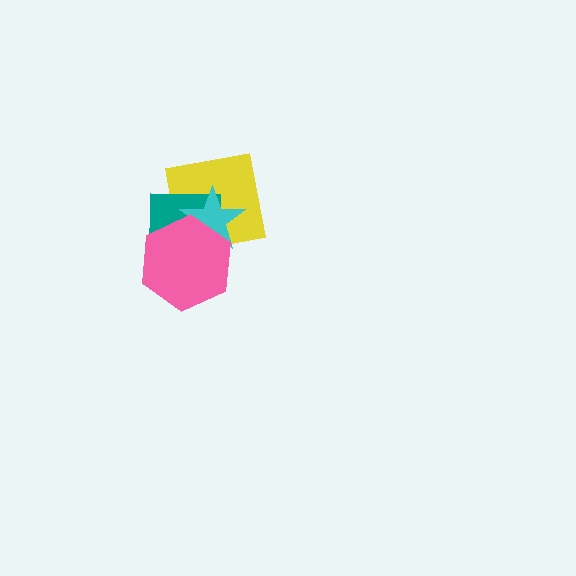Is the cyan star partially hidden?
Yes, it is partially covered by another shape.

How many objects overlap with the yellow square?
3 objects overlap with the yellow square.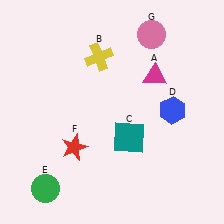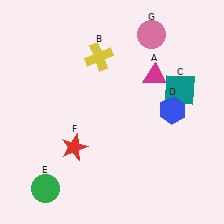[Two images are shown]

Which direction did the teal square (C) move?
The teal square (C) moved right.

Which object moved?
The teal square (C) moved right.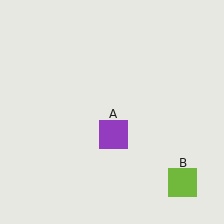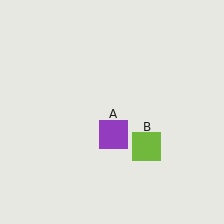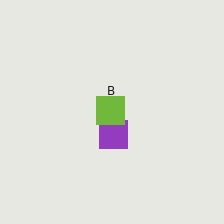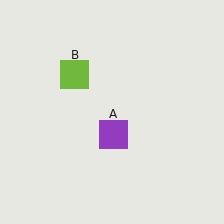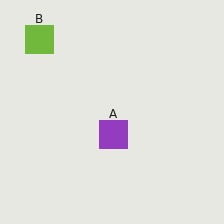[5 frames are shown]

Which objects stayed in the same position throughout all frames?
Purple square (object A) remained stationary.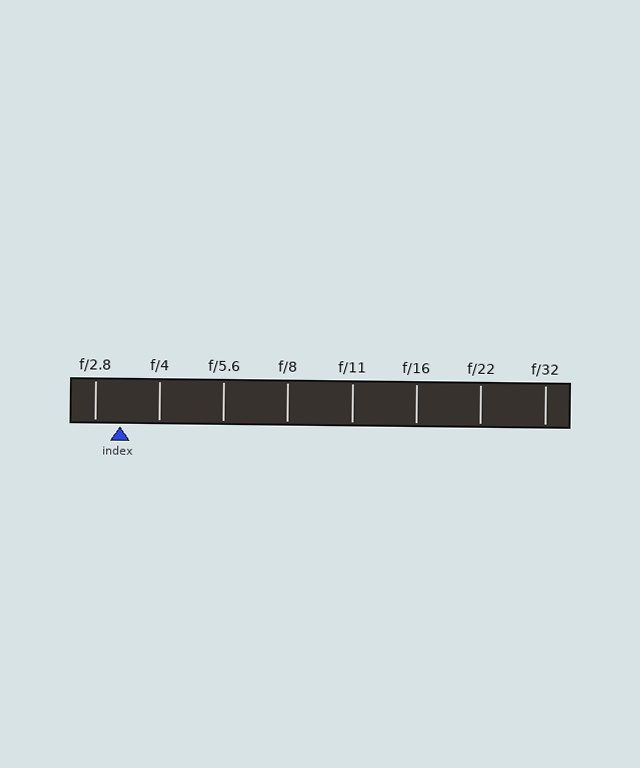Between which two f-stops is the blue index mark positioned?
The index mark is between f/2.8 and f/4.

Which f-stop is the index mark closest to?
The index mark is closest to f/2.8.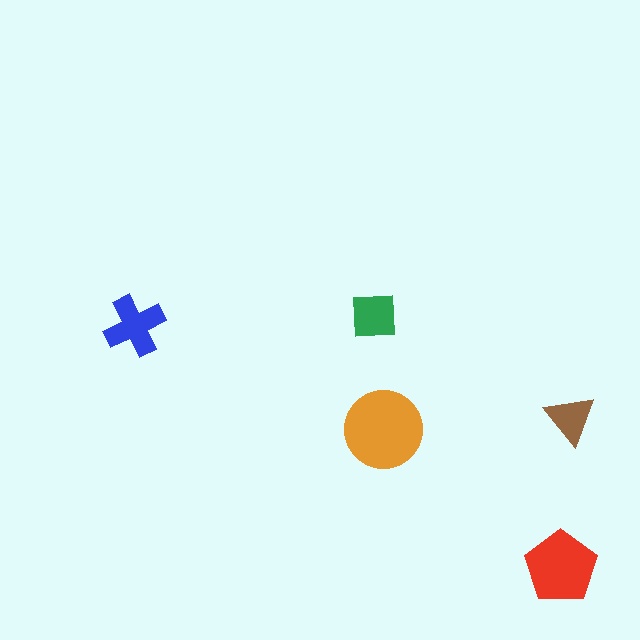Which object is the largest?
The orange circle.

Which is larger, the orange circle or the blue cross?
The orange circle.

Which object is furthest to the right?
The brown triangle is rightmost.